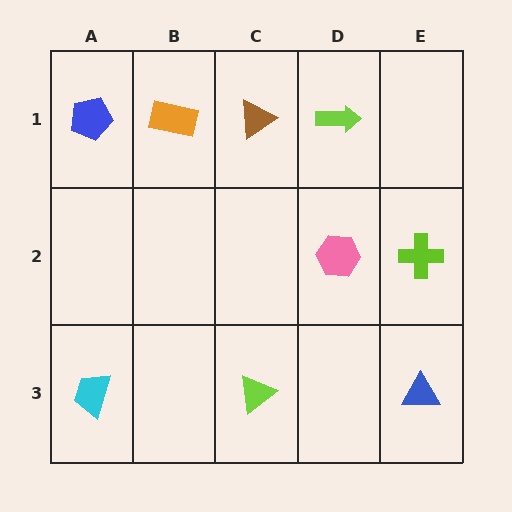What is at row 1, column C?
A brown triangle.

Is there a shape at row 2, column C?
No, that cell is empty.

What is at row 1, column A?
A blue pentagon.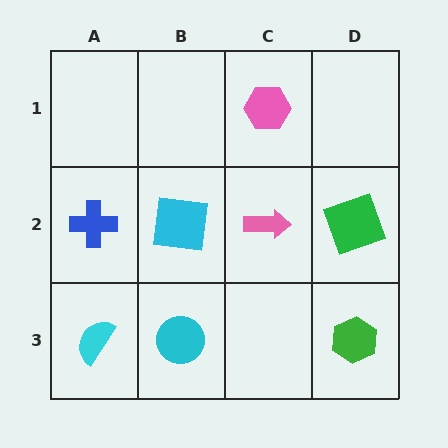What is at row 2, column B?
A cyan square.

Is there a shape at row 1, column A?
No, that cell is empty.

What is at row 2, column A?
A blue cross.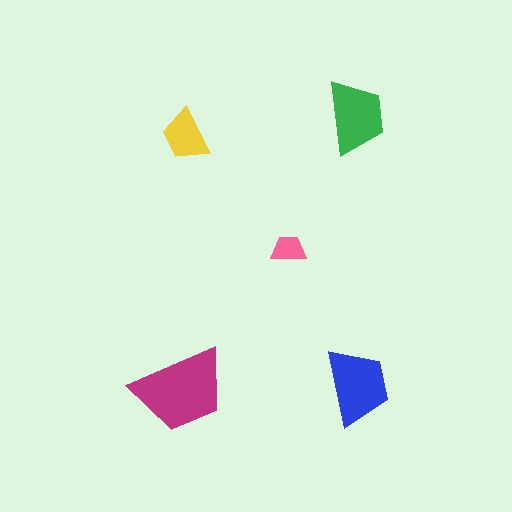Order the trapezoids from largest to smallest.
the magenta one, the blue one, the green one, the yellow one, the pink one.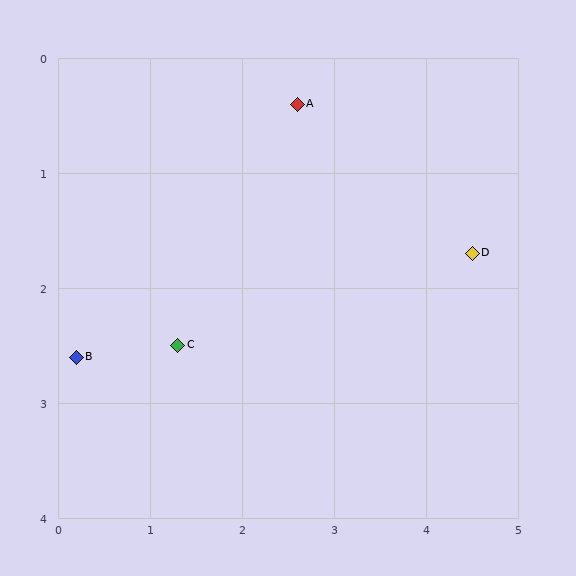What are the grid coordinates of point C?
Point C is at approximately (1.3, 2.5).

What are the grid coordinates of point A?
Point A is at approximately (2.6, 0.4).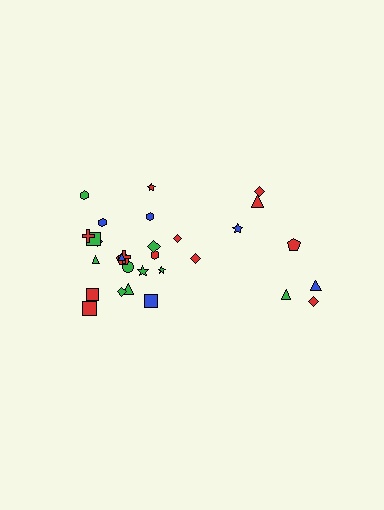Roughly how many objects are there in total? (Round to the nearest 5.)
Roughly 30 objects in total.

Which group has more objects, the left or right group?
The left group.